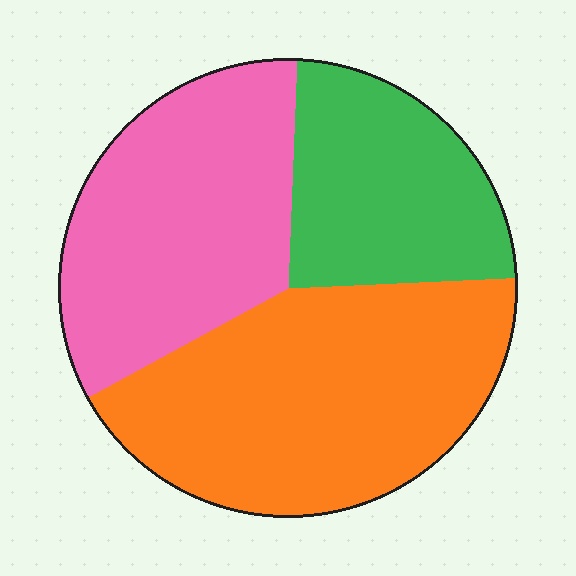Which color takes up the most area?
Orange, at roughly 45%.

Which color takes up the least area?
Green, at roughly 25%.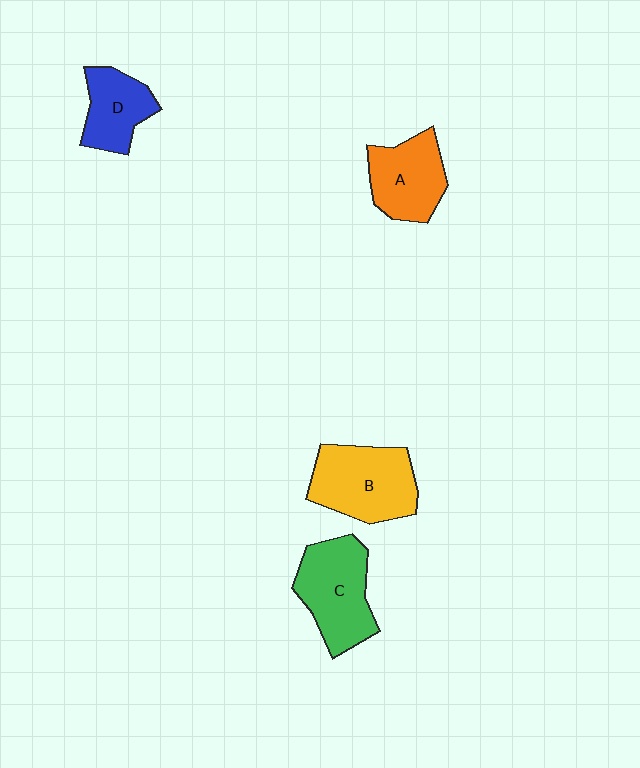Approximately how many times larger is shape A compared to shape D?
Approximately 1.2 times.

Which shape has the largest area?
Shape B (yellow).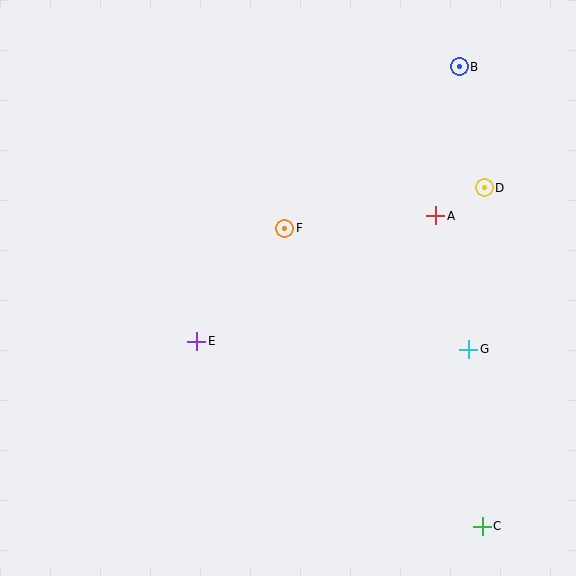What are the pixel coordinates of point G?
Point G is at (469, 349).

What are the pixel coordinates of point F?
Point F is at (285, 229).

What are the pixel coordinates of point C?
Point C is at (482, 526).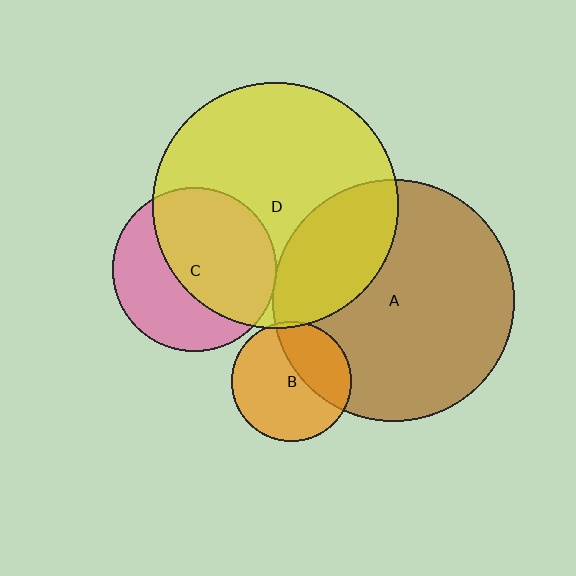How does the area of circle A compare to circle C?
Approximately 2.2 times.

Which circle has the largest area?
Circle D (yellow).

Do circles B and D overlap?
Yes.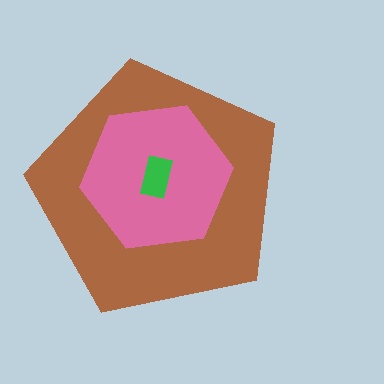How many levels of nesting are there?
3.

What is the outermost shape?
The brown pentagon.